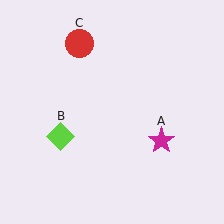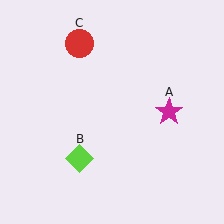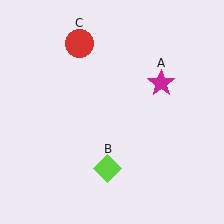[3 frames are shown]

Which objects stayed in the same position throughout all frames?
Red circle (object C) remained stationary.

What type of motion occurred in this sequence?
The magenta star (object A), lime diamond (object B) rotated counterclockwise around the center of the scene.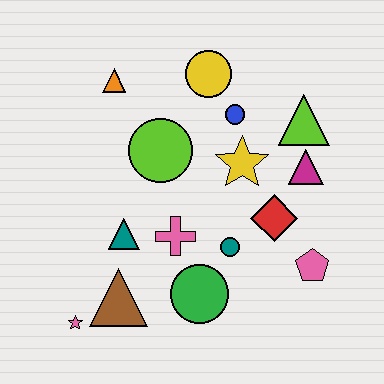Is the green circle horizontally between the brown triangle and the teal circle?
Yes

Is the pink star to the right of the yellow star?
No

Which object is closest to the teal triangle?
The pink cross is closest to the teal triangle.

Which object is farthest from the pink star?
The lime triangle is farthest from the pink star.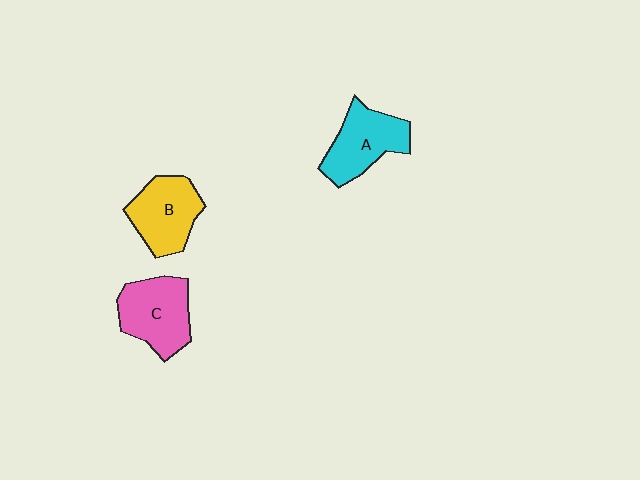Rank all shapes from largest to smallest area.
From largest to smallest: C (pink), A (cyan), B (yellow).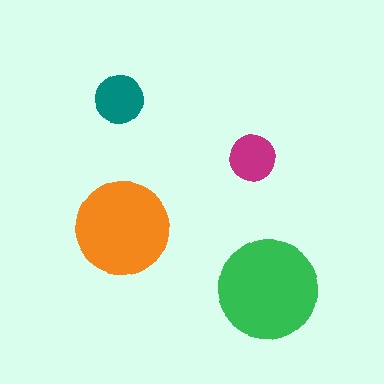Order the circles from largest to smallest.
the green one, the orange one, the teal one, the magenta one.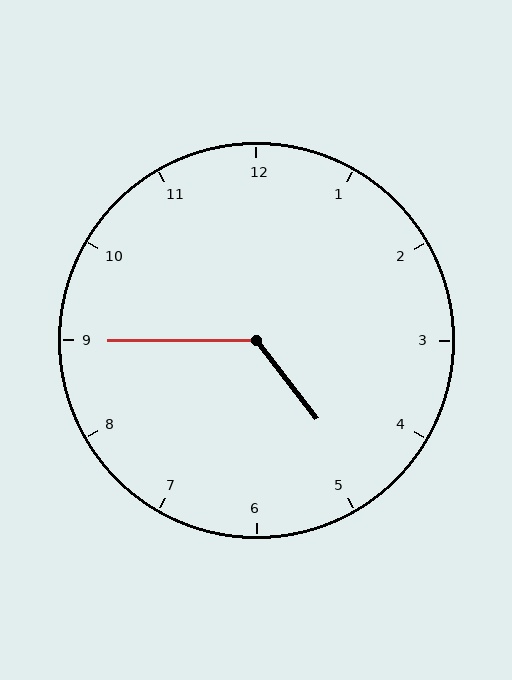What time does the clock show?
4:45.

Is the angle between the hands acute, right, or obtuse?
It is obtuse.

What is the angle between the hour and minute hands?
Approximately 128 degrees.